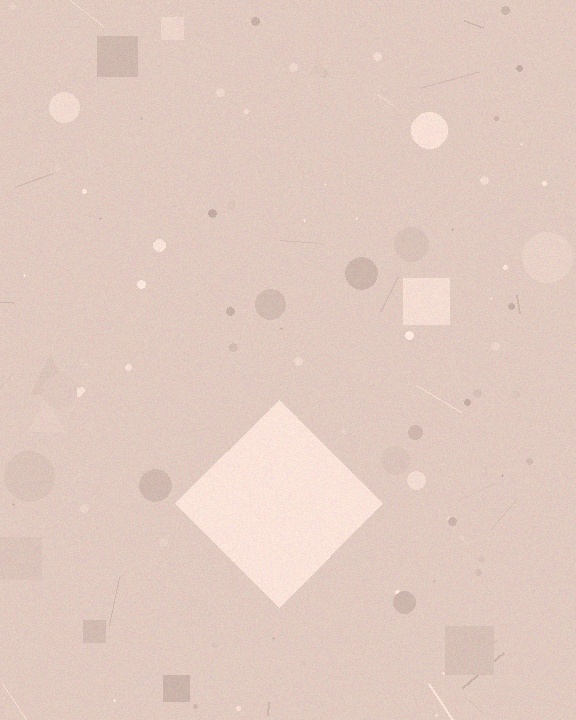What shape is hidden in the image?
A diamond is hidden in the image.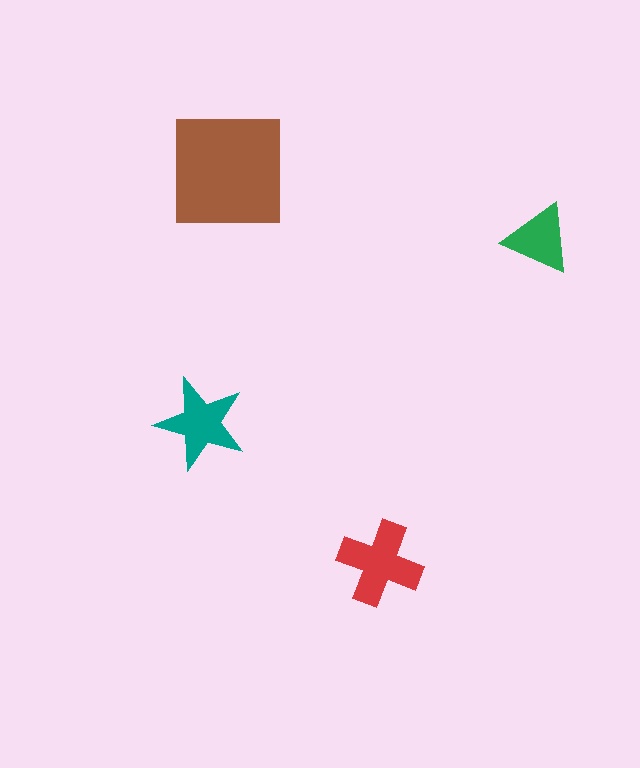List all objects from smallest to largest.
The green triangle, the teal star, the red cross, the brown square.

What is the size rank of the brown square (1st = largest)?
1st.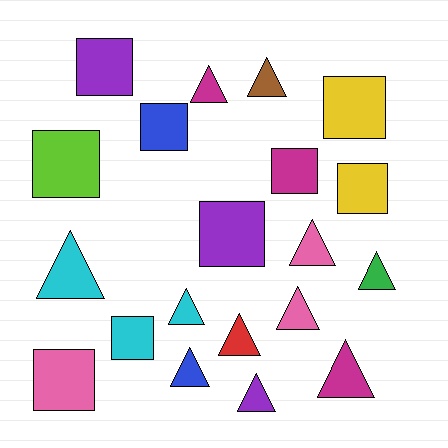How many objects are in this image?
There are 20 objects.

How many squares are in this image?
There are 9 squares.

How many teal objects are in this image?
There are no teal objects.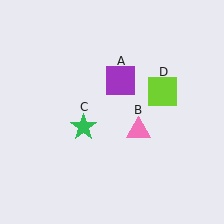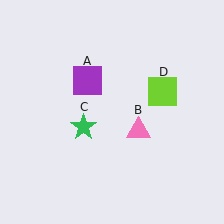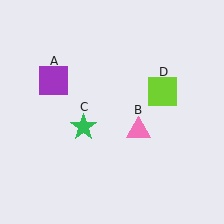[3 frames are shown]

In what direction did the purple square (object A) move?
The purple square (object A) moved left.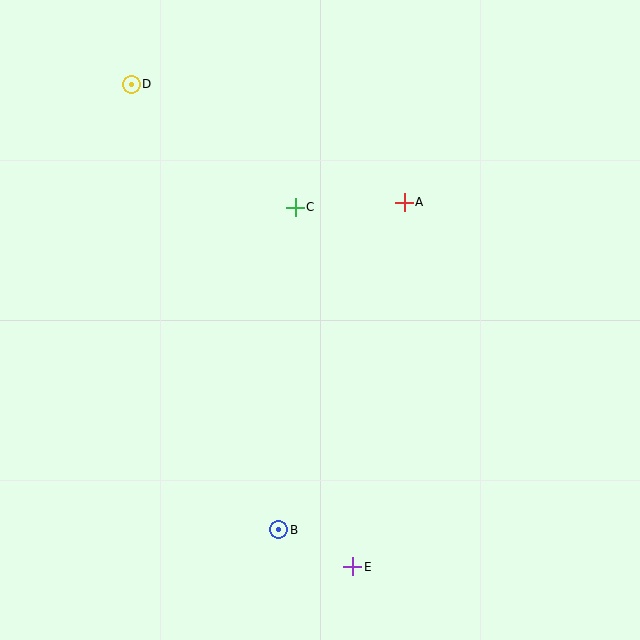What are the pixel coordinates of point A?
Point A is at (404, 202).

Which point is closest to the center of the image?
Point C at (295, 207) is closest to the center.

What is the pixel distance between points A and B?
The distance between A and B is 351 pixels.